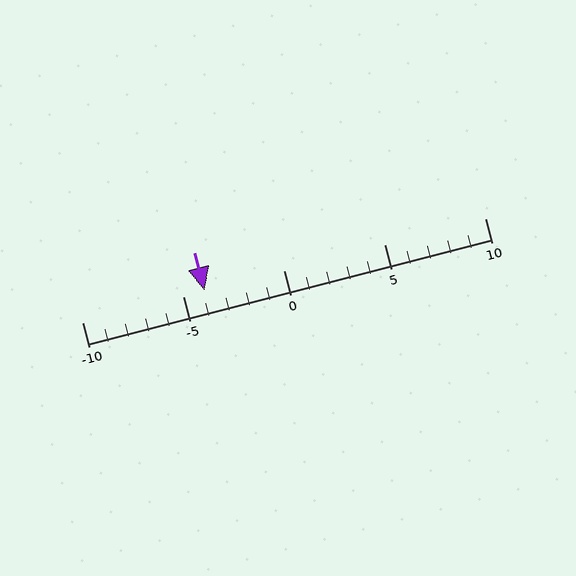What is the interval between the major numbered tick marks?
The major tick marks are spaced 5 units apart.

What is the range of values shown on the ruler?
The ruler shows values from -10 to 10.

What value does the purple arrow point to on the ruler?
The purple arrow points to approximately -4.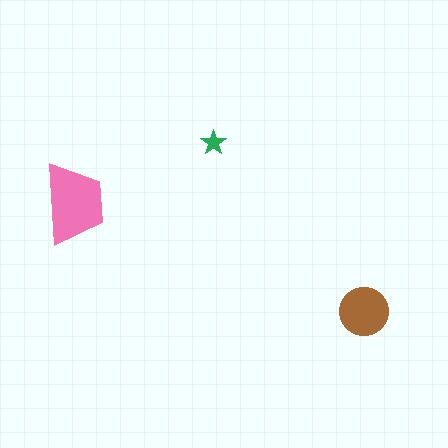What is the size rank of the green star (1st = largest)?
3rd.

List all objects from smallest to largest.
The green star, the brown circle, the pink trapezoid.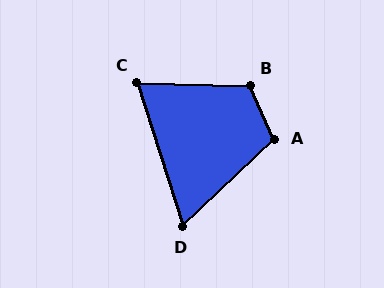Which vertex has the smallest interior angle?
D, at approximately 64 degrees.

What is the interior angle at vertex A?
Approximately 109 degrees (obtuse).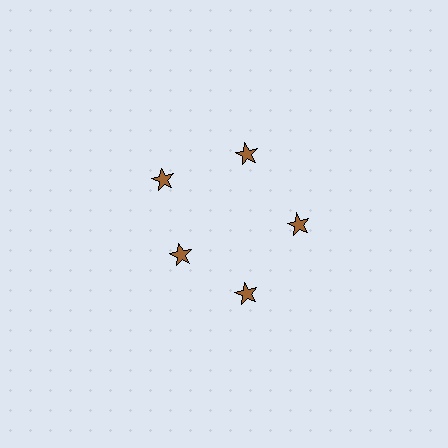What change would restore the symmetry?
The symmetry would be restored by moving it outward, back onto the ring so that all 5 stars sit at equal angles and equal distance from the center.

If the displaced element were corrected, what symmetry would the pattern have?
It would have 5-fold rotational symmetry — the pattern would map onto itself every 72 degrees.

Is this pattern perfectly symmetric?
No. The 5 brown stars are arranged in a ring, but one element near the 8 o'clock position is pulled inward toward the center, breaking the 5-fold rotational symmetry.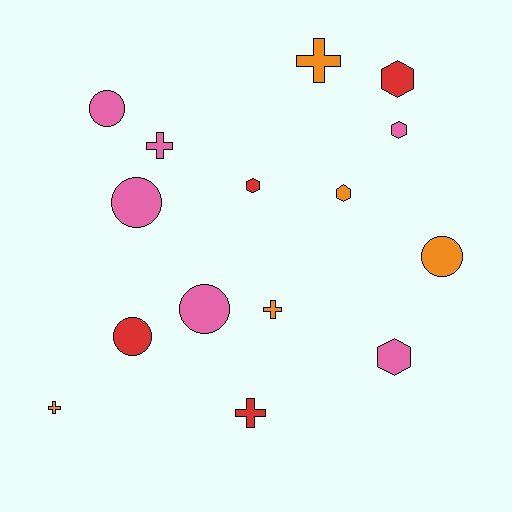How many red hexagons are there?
There are 2 red hexagons.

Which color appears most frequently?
Pink, with 6 objects.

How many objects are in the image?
There are 15 objects.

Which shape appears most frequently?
Cross, with 5 objects.